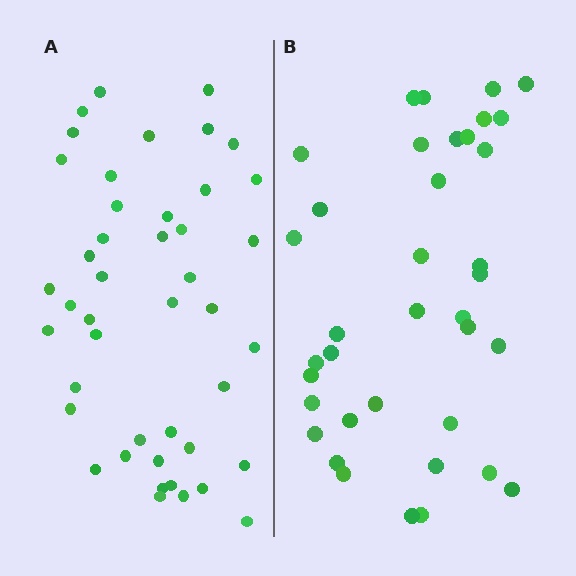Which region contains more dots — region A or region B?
Region A (the left region) has more dots.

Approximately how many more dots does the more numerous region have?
Region A has roughly 8 or so more dots than region B.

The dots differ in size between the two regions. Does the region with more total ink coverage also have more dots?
No. Region B has more total ink coverage because its dots are larger, but region A actually contains more individual dots. Total area can be misleading — the number of items is what matters here.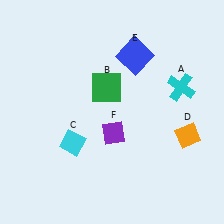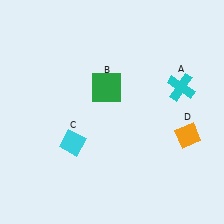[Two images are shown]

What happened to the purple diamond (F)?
The purple diamond (F) was removed in Image 2. It was in the bottom-right area of Image 1.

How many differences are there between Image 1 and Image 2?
There are 2 differences between the two images.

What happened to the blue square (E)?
The blue square (E) was removed in Image 2. It was in the top-right area of Image 1.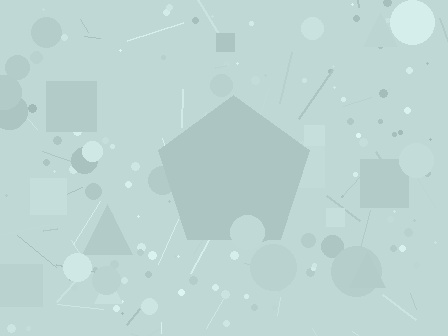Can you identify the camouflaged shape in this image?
The camouflaged shape is a pentagon.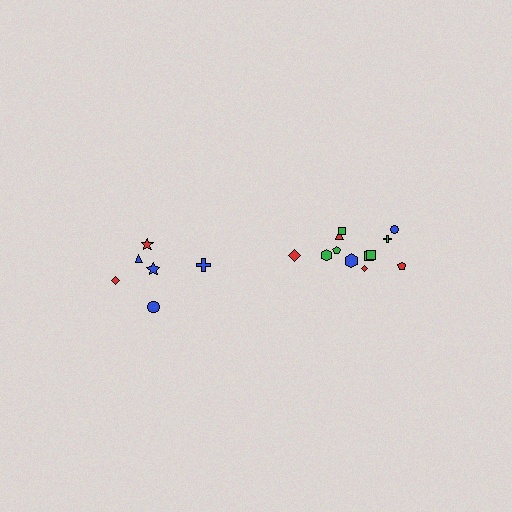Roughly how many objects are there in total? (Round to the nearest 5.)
Roughly 20 objects in total.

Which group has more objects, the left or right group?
The right group.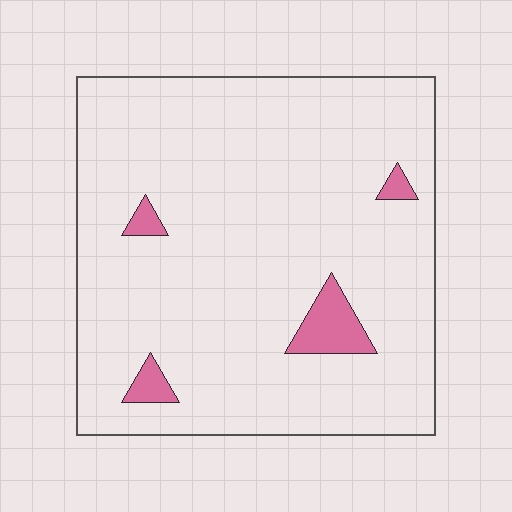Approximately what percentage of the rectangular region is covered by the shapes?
Approximately 5%.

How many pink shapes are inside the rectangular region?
4.